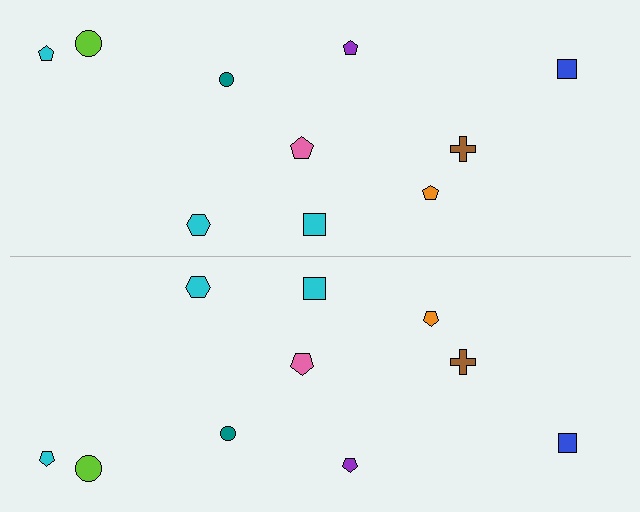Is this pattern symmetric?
Yes, this pattern has bilateral (reflection) symmetry.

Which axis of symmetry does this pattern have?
The pattern has a horizontal axis of symmetry running through the center of the image.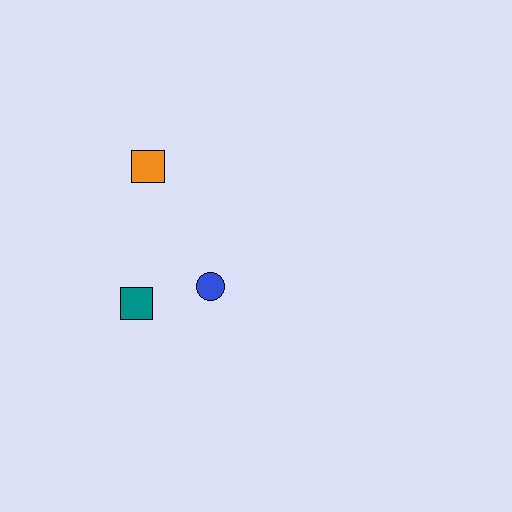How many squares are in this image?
There are 2 squares.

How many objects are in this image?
There are 3 objects.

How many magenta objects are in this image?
There are no magenta objects.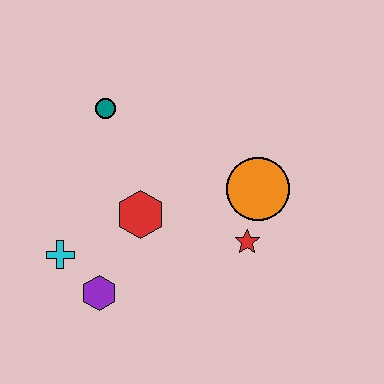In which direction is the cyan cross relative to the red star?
The cyan cross is to the left of the red star.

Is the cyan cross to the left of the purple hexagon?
Yes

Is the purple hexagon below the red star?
Yes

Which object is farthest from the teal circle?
The red star is farthest from the teal circle.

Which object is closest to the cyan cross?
The purple hexagon is closest to the cyan cross.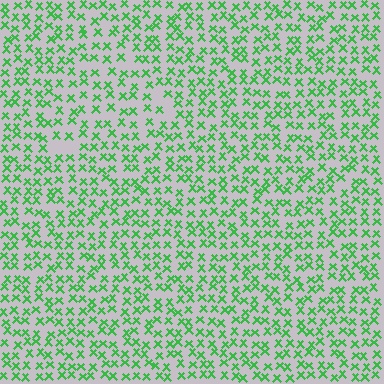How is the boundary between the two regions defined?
The boundary is defined by a change in element density (approximately 1.4x ratio). All elements are the same color, size, and shape.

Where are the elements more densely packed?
The elements are more densely packed outside the triangle boundary.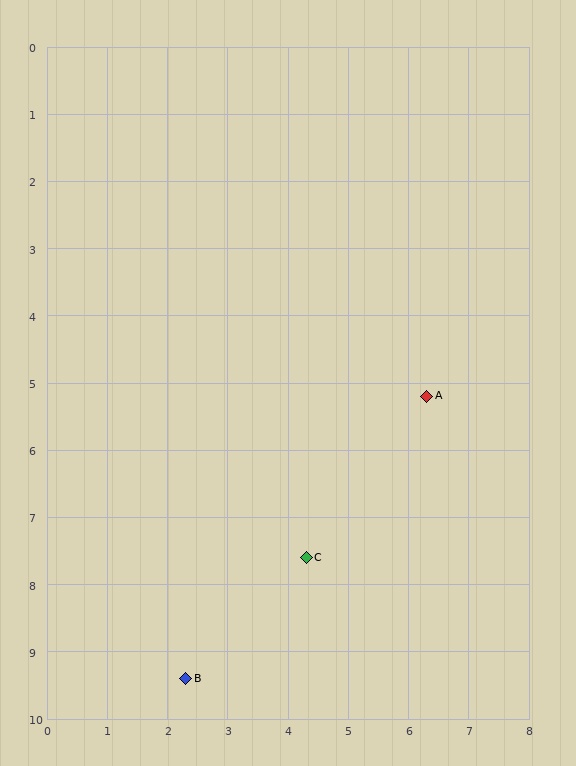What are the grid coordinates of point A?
Point A is at approximately (6.3, 5.2).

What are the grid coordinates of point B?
Point B is at approximately (2.3, 9.4).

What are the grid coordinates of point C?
Point C is at approximately (4.3, 7.6).